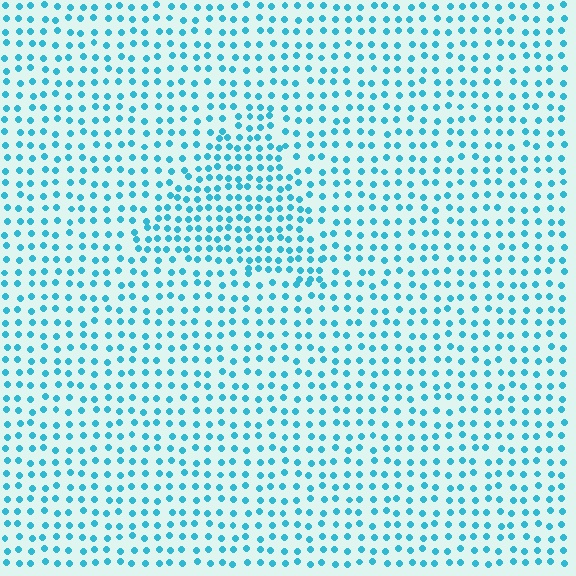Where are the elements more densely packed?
The elements are more densely packed inside the triangle boundary.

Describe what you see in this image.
The image contains small cyan elements arranged at two different densities. A triangle-shaped region is visible where the elements are more densely packed than the surrounding area.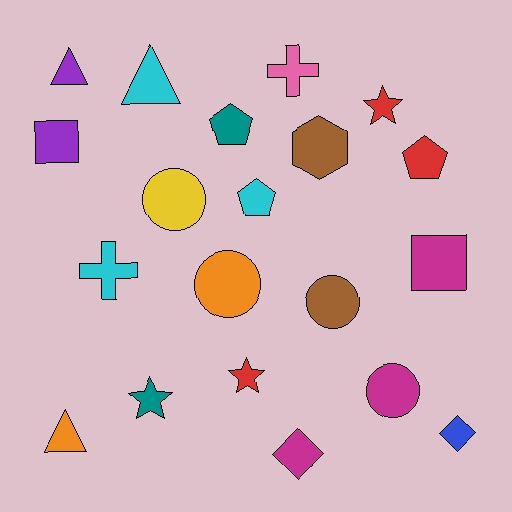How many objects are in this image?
There are 20 objects.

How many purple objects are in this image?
There are 2 purple objects.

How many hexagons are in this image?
There is 1 hexagon.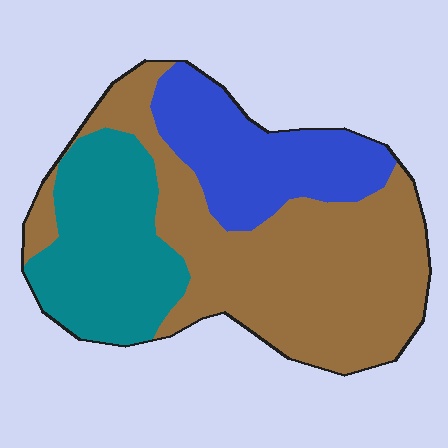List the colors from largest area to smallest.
From largest to smallest: brown, teal, blue.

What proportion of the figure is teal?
Teal takes up between a quarter and a half of the figure.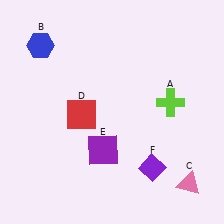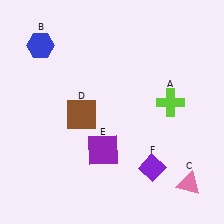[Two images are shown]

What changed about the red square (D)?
In Image 1, D is red. In Image 2, it changed to brown.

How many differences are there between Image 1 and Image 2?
There is 1 difference between the two images.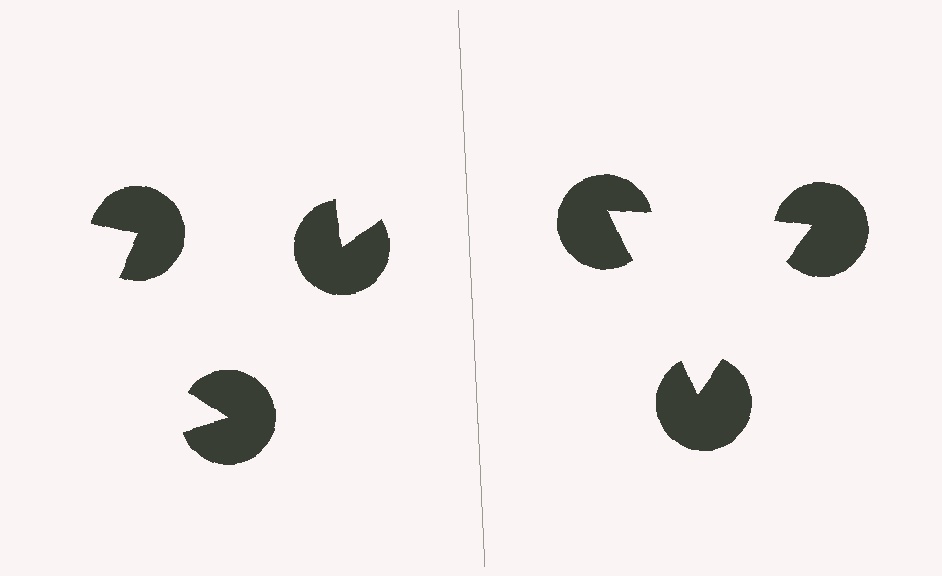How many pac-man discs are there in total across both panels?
6 — 3 on each side.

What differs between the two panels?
The pac-man discs are positioned identically on both sides; only the wedge orientations differ. On the right they align to a triangle; on the left they are misaligned.